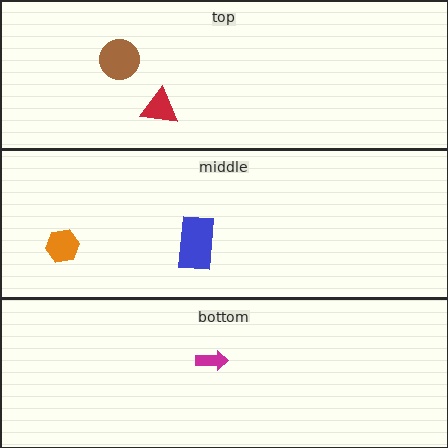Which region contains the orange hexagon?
The middle region.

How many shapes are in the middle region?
2.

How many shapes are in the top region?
2.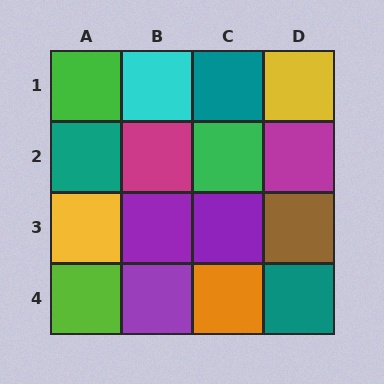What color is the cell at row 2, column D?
Magenta.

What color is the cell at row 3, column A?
Yellow.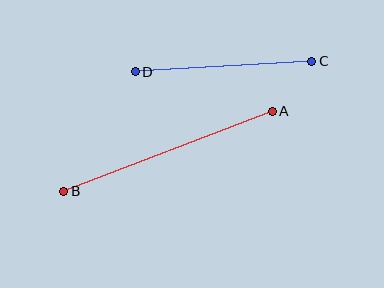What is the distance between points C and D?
The distance is approximately 177 pixels.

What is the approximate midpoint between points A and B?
The midpoint is at approximately (168, 151) pixels.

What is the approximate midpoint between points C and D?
The midpoint is at approximately (223, 67) pixels.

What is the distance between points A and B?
The distance is approximately 224 pixels.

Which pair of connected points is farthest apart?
Points A and B are farthest apart.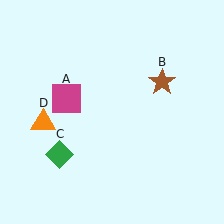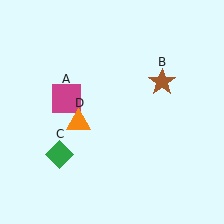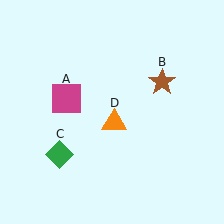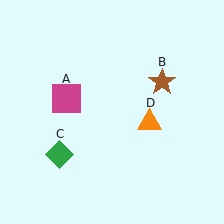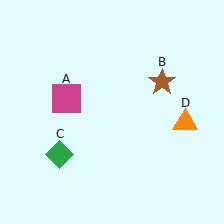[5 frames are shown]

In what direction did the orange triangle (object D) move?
The orange triangle (object D) moved right.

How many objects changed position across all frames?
1 object changed position: orange triangle (object D).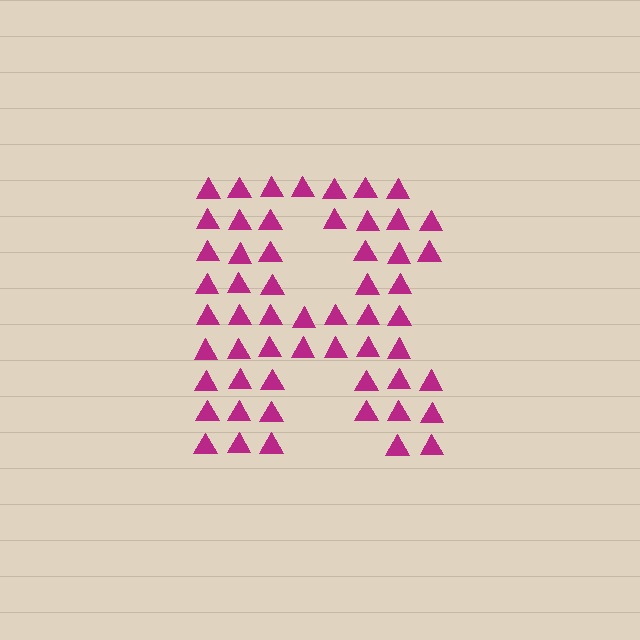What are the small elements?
The small elements are triangles.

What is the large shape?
The large shape is the letter R.